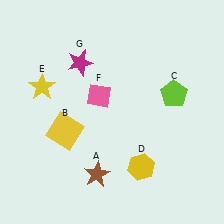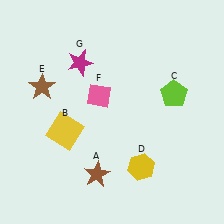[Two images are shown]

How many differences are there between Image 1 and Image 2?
There is 1 difference between the two images.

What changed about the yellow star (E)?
In Image 1, E is yellow. In Image 2, it changed to brown.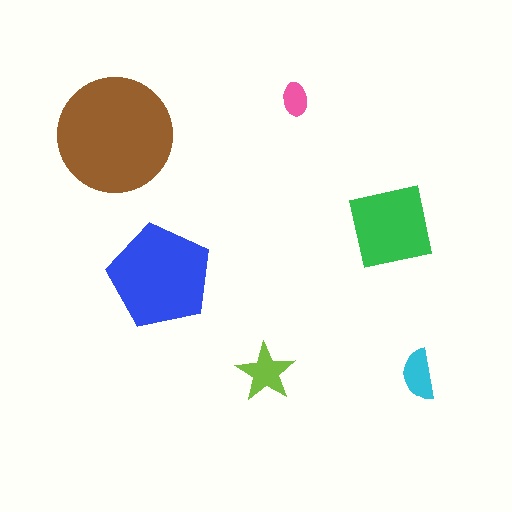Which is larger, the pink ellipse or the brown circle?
The brown circle.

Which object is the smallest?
The pink ellipse.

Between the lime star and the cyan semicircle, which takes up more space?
The lime star.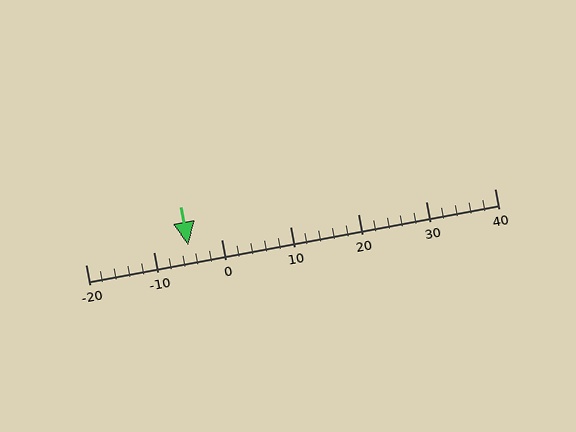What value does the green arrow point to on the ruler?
The green arrow points to approximately -5.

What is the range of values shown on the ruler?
The ruler shows values from -20 to 40.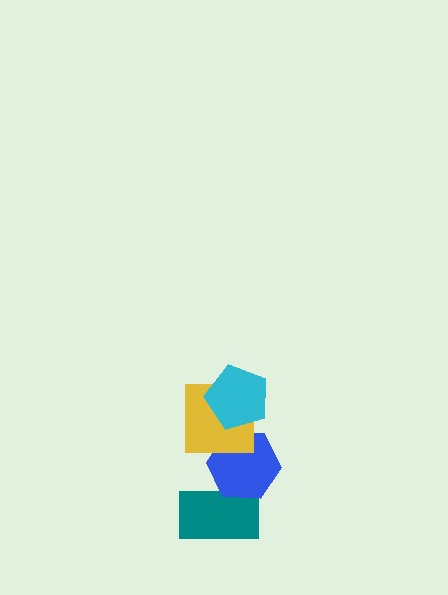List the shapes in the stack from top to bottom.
From top to bottom: the cyan pentagon, the yellow square, the blue hexagon, the teal rectangle.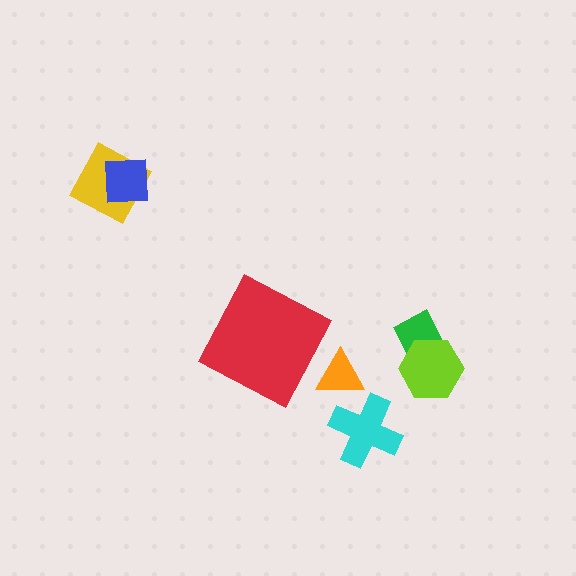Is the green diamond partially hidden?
Yes, it is partially covered by another shape.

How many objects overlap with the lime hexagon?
1 object overlaps with the lime hexagon.